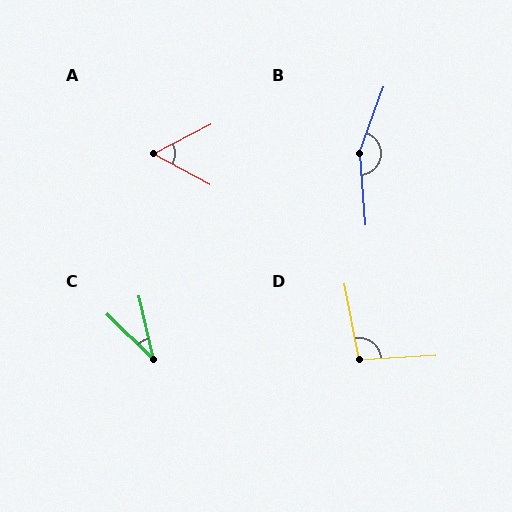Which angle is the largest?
B, at approximately 156 degrees.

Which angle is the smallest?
C, at approximately 33 degrees.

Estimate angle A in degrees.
Approximately 55 degrees.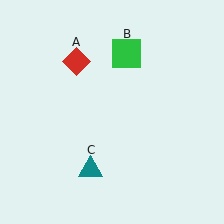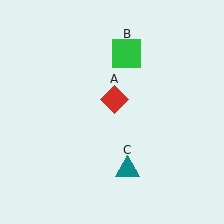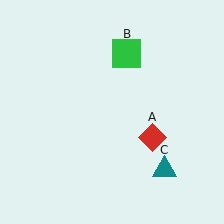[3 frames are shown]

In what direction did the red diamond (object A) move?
The red diamond (object A) moved down and to the right.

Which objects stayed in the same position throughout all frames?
Green square (object B) remained stationary.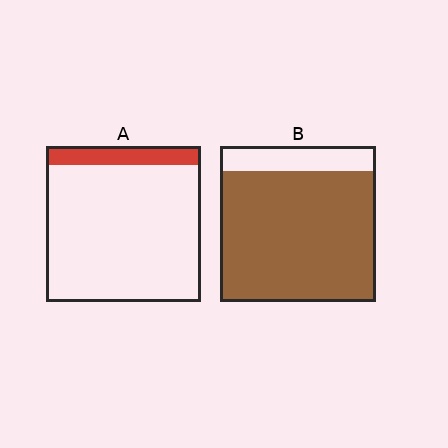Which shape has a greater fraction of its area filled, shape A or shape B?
Shape B.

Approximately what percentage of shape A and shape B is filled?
A is approximately 10% and B is approximately 85%.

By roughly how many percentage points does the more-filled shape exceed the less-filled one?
By roughly 70 percentage points (B over A).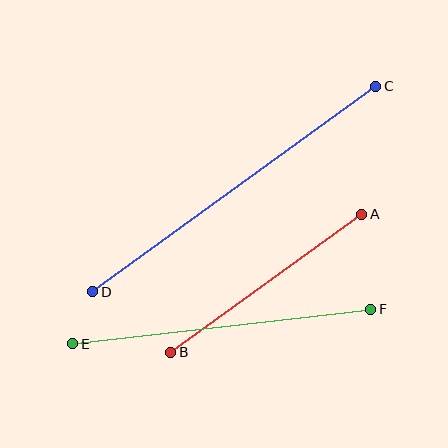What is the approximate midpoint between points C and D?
The midpoint is at approximately (234, 189) pixels.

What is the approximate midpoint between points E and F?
The midpoint is at approximately (222, 327) pixels.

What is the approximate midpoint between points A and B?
The midpoint is at approximately (266, 283) pixels.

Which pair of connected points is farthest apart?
Points C and D are farthest apart.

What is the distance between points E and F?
The distance is approximately 300 pixels.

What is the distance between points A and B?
The distance is approximately 236 pixels.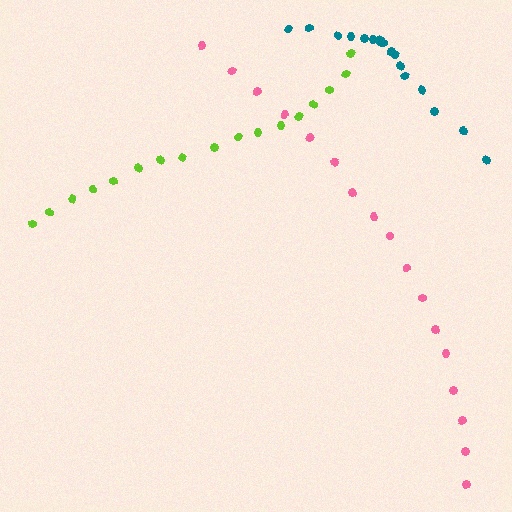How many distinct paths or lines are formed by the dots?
There are 3 distinct paths.